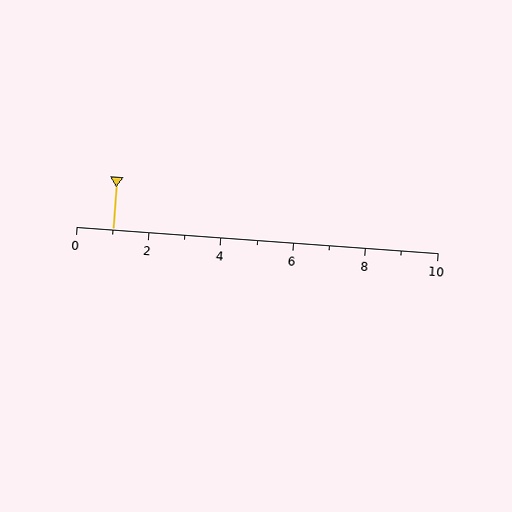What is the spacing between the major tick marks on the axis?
The major ticks are spaced 2 apart.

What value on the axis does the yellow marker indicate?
The marker indicates approximately 1.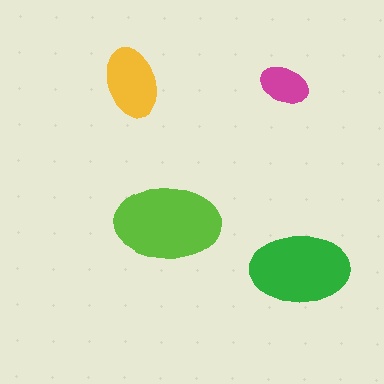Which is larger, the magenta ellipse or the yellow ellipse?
The yellow one.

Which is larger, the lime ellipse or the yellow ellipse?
The lime one.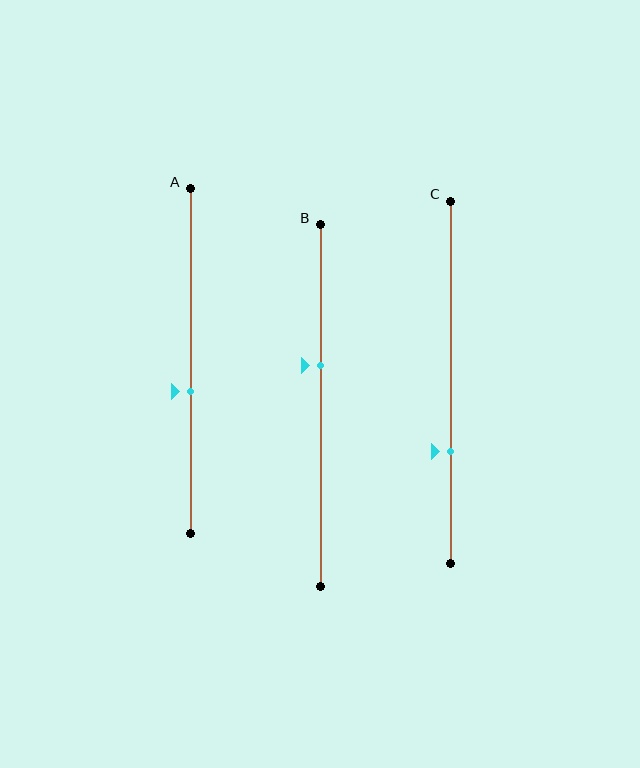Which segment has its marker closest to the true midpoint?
Segment A has its marker closest to the true midpoint.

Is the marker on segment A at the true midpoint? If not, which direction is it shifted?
No, the marker on segment A is shifted downward by about 9% of the segment length.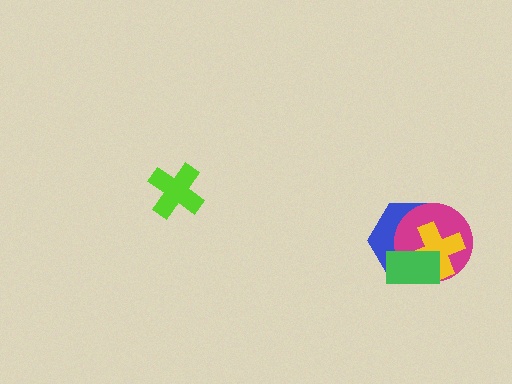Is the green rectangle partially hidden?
No, no other shape covers it.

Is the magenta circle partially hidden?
Yes, it is partially covered by another shape.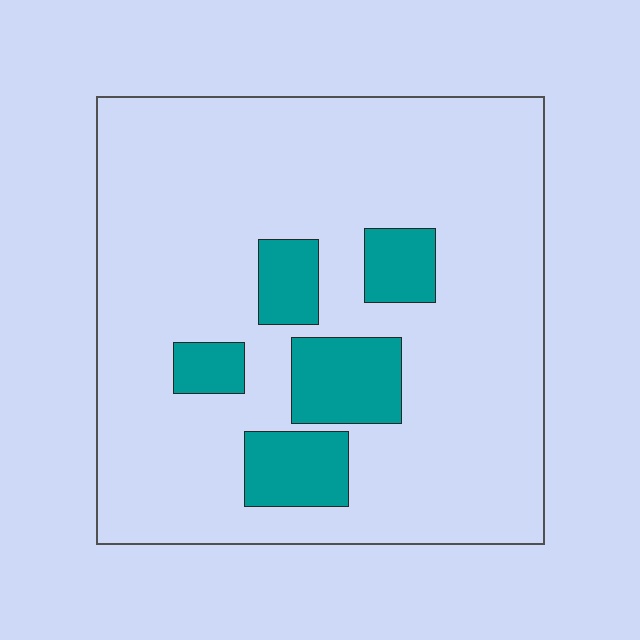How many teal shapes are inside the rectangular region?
5.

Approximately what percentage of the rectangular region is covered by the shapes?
Approximately 15%.